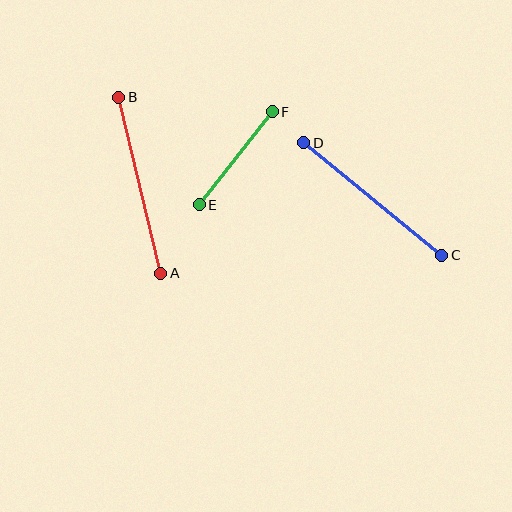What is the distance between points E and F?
The distance is approximately 118 pixels.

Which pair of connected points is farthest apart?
Points A and B are farthest apart.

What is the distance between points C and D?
The distance is approximately 178 pixels.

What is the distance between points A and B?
The distance is approximately 181 pixels.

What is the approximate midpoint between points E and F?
The midpoint is at approximately (236, 158) pixels.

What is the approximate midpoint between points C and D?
The midpoint is at approximately (373, 199) pixels.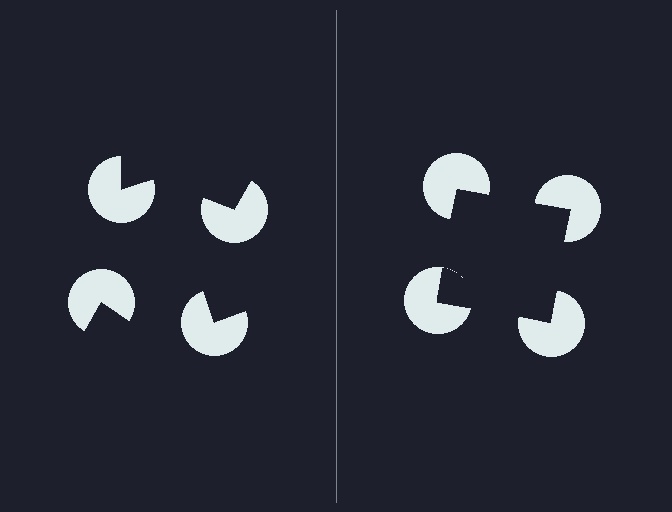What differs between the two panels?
The pac-man discs are positioned identically on both sides; only the wedge orientations differ. On the right they align to a square; on the left they are misaligned.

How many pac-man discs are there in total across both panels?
8 — 4 on each side.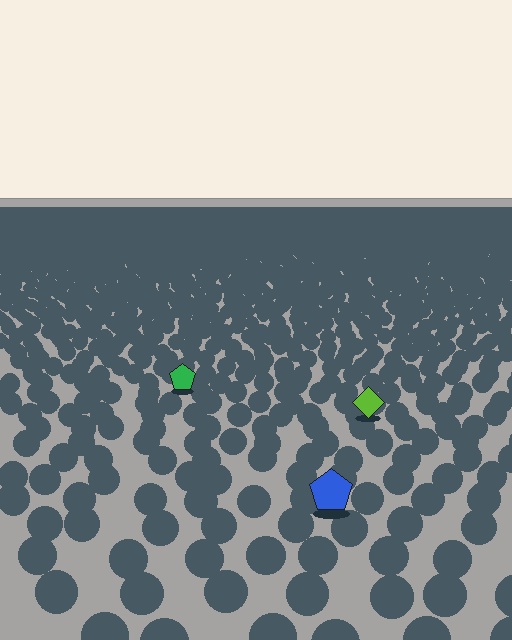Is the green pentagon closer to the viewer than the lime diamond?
No. The lime diamond is closer — you can tell from the texture gradient: the ground texture is coarser near it.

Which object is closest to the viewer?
The blue pentagon is closest. The texture marks near it are larger and more spread out.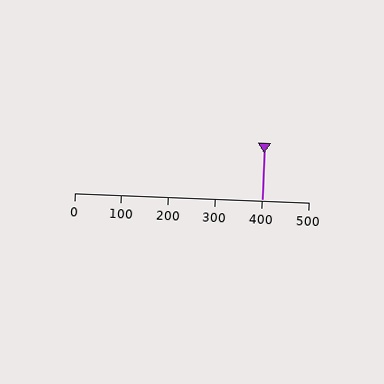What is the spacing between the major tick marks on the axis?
The major ticks are spaced 100 apart.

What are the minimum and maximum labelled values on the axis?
The axis runs from 0 to 500.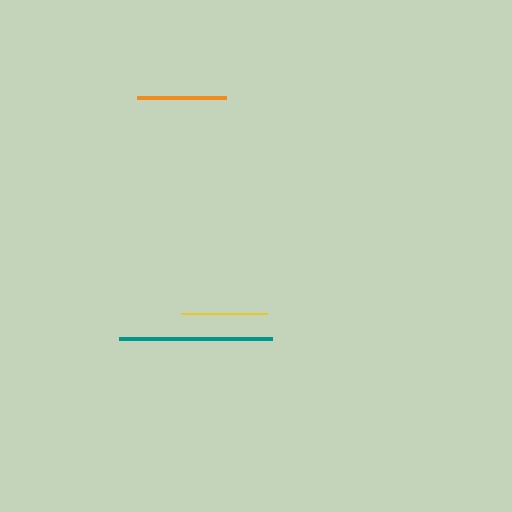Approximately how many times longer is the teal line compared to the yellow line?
The teal line is approximately 1.8 times the length of the yellow line.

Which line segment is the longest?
The teal line is the longest at approximately 153 pixels.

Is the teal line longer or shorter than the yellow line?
The teal line is longer than the yellow line.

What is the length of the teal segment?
The teal segment is approximately 153 pixels long.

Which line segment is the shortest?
The yellow line is the shortest at approximately 86 pixels.